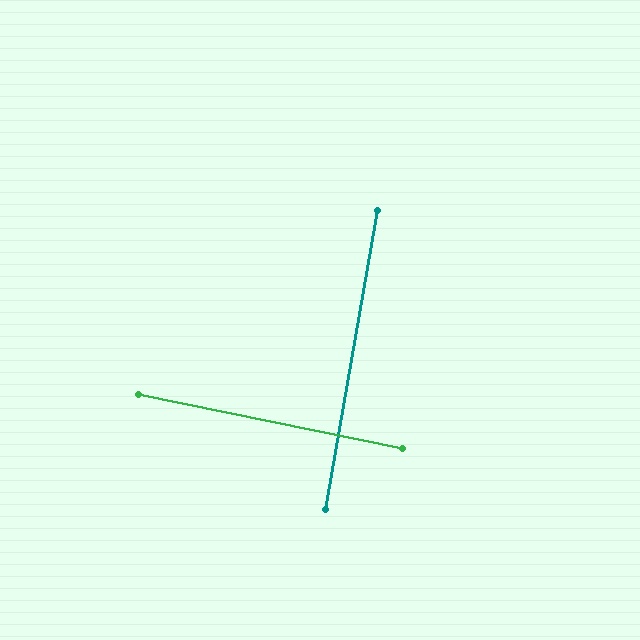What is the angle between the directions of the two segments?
Approximately 88 degrees.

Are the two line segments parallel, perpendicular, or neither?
Perpendicular — they meet at approximately 88°.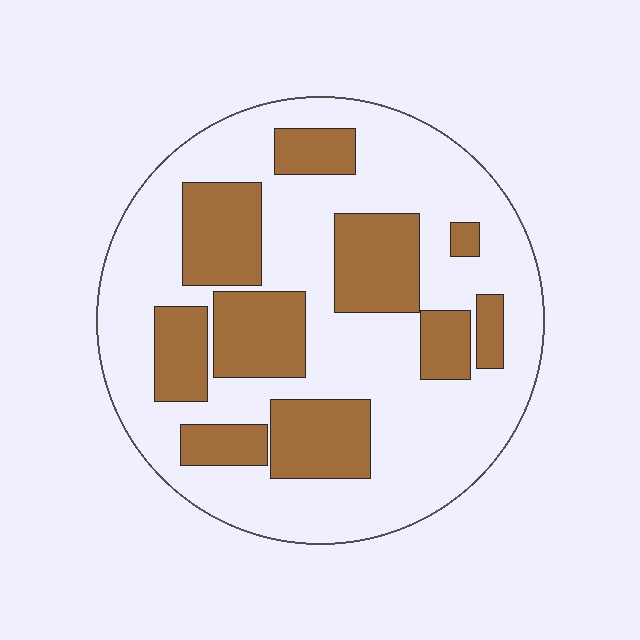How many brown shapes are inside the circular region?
10.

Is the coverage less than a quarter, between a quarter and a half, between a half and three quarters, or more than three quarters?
Between a quarter and a half.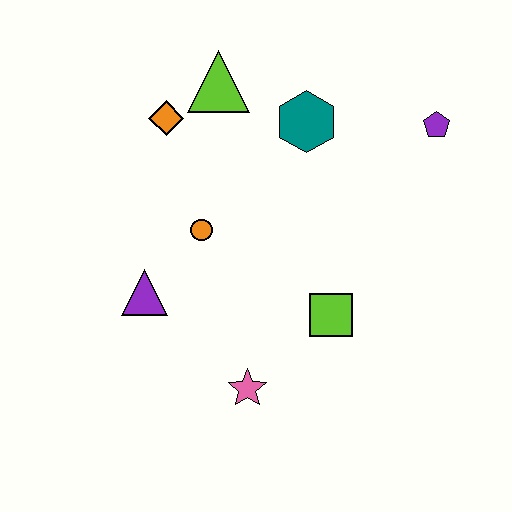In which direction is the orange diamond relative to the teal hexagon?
The orange diamond is to the left of the teal hexagon.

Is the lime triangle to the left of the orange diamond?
No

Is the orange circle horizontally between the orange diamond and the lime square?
Yes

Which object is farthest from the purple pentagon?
The purple triangle is farthest from the purple pentagon.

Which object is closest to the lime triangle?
The orange diamond is closest to the lime triangle.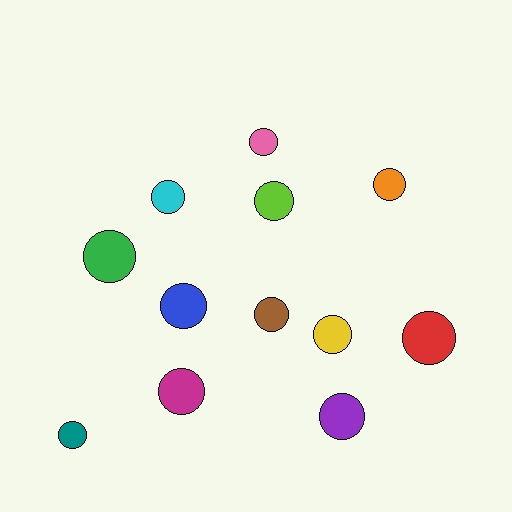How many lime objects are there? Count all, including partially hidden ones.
There is 1 lime object.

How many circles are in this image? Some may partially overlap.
There are 12 circles.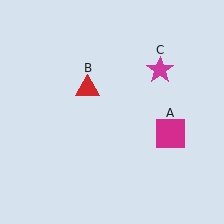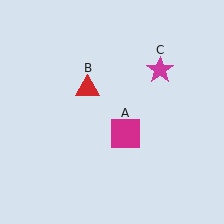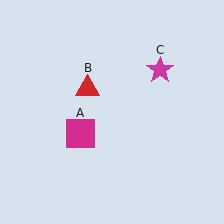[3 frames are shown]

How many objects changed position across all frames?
1 object changed position: magenta square (object A).